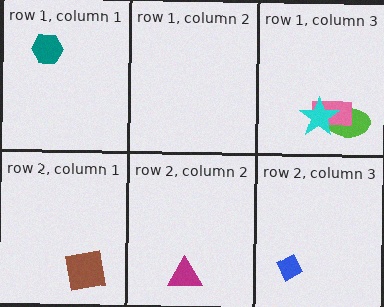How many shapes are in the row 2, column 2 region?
1.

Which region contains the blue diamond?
The row 2, column 3 region.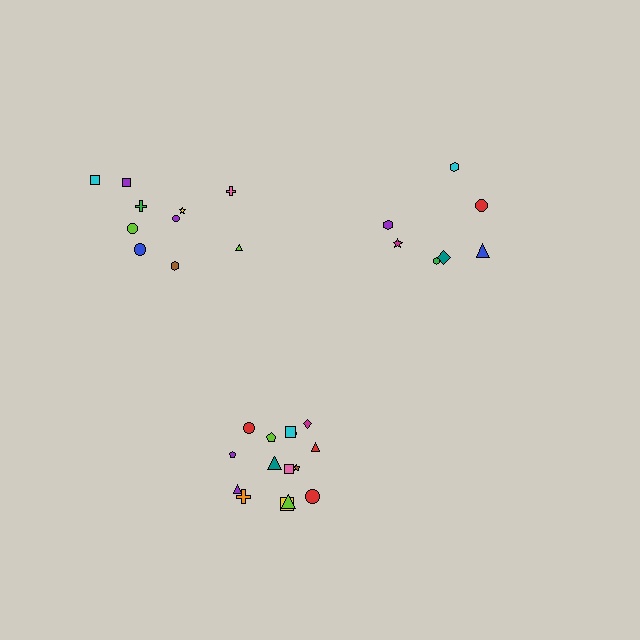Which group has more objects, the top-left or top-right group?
The top-left group.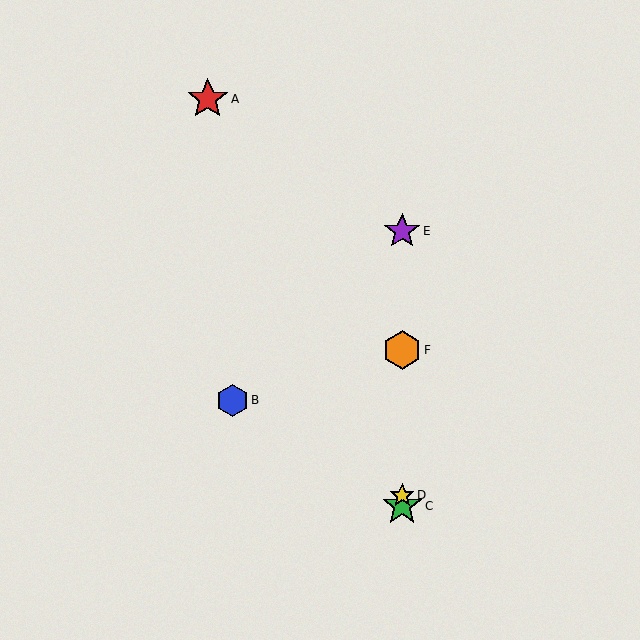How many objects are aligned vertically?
4 objects (C, D, E, F) are aligned vertically.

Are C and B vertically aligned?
No, C is at x≈402 and B is at x≈232.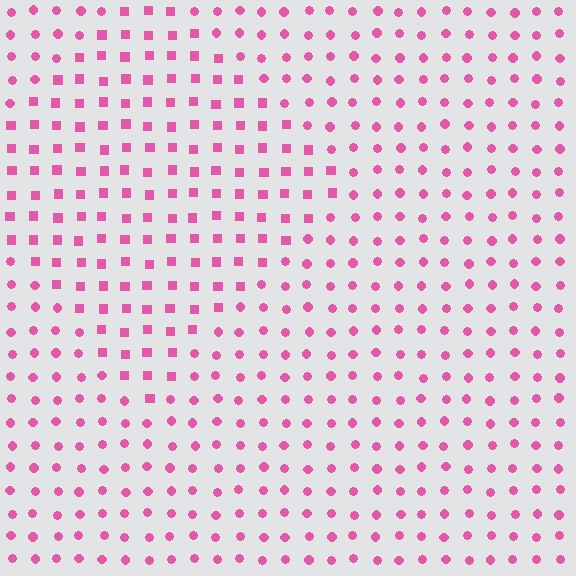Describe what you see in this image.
The image is filled with small pink elements arranged in a uniform grid. A diamond-shaped region contains squares, while the surrounding area contains circles. The boundary is defined purely by the change in element shape.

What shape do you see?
I see a diamond.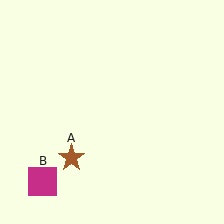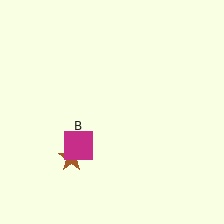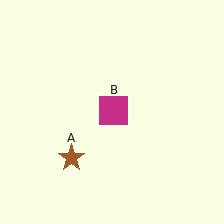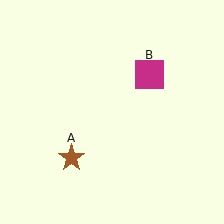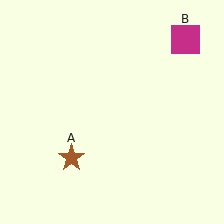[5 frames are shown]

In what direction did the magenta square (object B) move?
The magenta square (object B) moved up and to the right.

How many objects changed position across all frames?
1 object changed position: magenta square (object B).